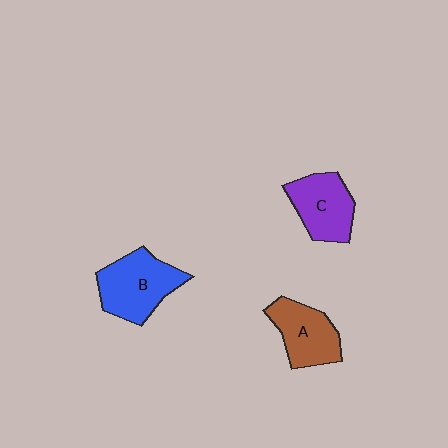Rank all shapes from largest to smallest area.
From largest to smallest: B (blue), C (purple), A (brown).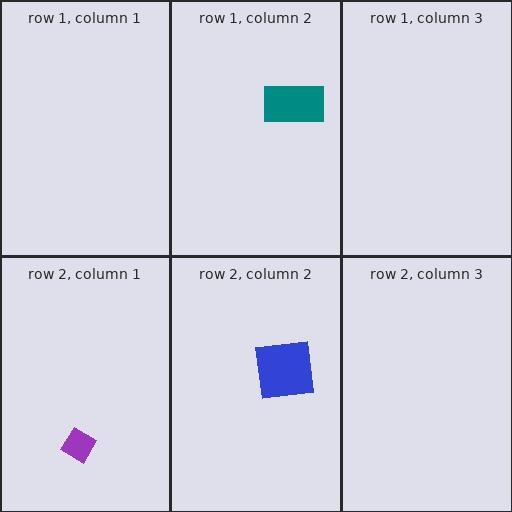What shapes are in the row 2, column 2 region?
The blue square.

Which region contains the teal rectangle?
The row 1, column 2 region.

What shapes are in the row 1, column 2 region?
The teal rectangle.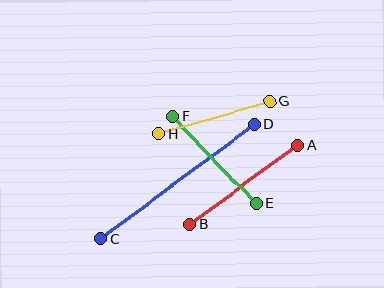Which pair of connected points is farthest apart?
Points C and D are farthest apart.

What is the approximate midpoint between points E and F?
The midpoint is at approximately (214, 160) pixels.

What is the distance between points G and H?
The distance is approximately 116 pixels.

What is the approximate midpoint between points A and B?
The midpoint is at approximately (244, 185) pixels.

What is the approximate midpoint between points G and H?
The midpoint is at approximately (214, 118) pixels.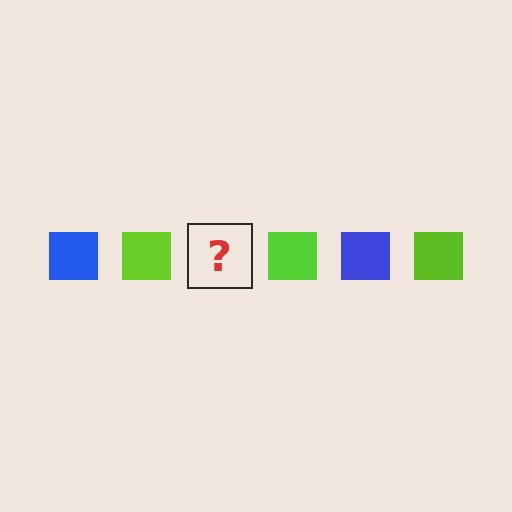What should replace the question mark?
The question mark should be replaced with a blue square.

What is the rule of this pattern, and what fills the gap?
The rule is that the pattern cycles through blue, lime squares. The gap should be filled with a blue square.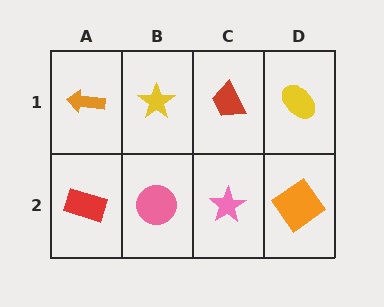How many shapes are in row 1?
4 shapes.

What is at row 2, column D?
An orange diamond.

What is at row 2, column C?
A pink star.